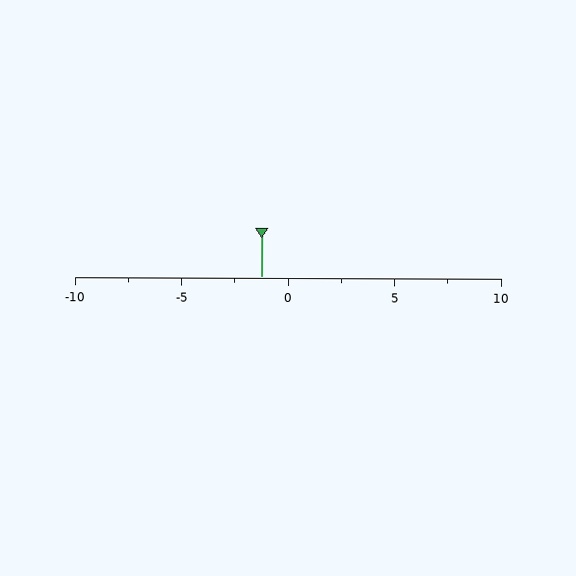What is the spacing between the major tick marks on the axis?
The major ticks are spaced 5 apart.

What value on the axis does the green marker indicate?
The marker indicates approximately -1.2.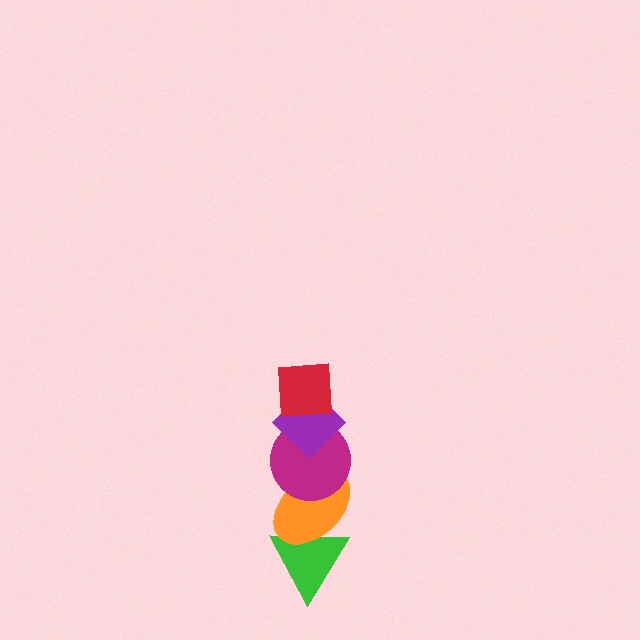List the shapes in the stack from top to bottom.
From top to bottom: the red square, the purple diamond, the magenta circle, the orange ellipse, the green triangle.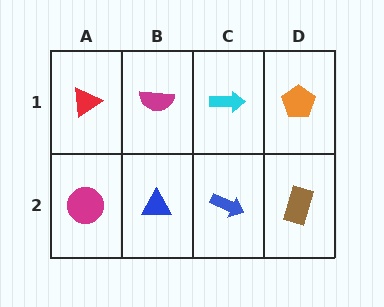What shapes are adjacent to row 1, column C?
A blue arrow (row 2, column C), a magenta semicircle (row 1, column B), an orange pentagon (row 1, column D).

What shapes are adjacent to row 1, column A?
A magenta circle (row 2, column A), a magenta semicircle (row 1, column B).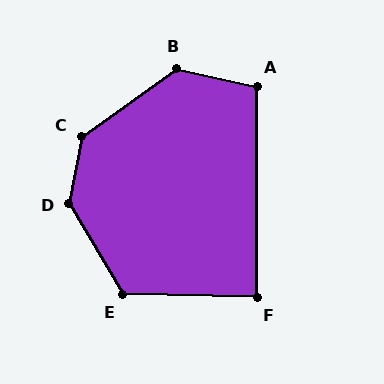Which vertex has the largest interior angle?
D, at approximately 139 degrees.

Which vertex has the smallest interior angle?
F, at approximately 89 degrees.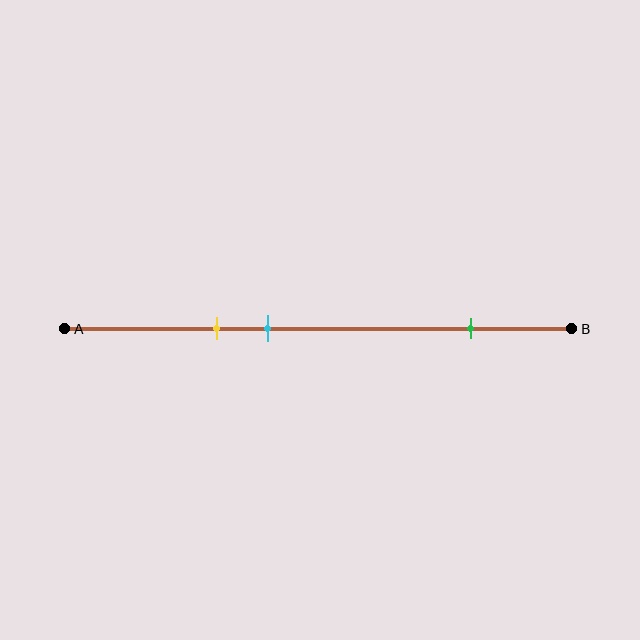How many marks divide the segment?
There are 3 marks dividing the segment.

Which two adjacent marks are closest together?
The yellow and cyan marks are the closest adjacent pair.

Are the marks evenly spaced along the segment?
No, the marks are not evenly spaced.